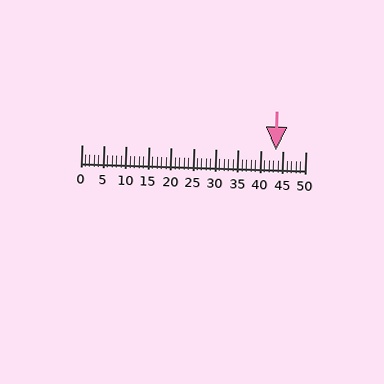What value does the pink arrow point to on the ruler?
The pink arrow points to approximately 44.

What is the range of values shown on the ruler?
The ruler shows values from 0 to 50.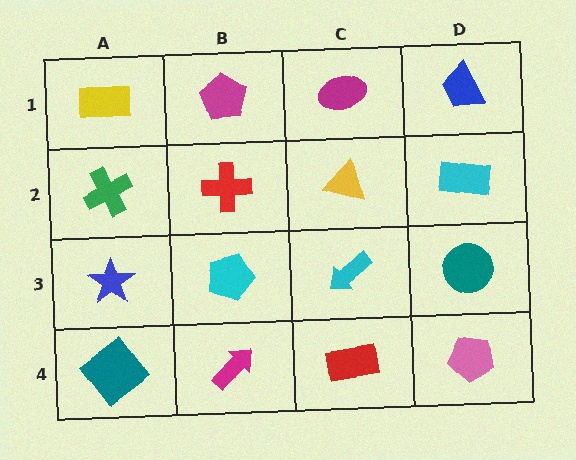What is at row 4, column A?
A teal diamond.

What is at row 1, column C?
A magenta ellipse.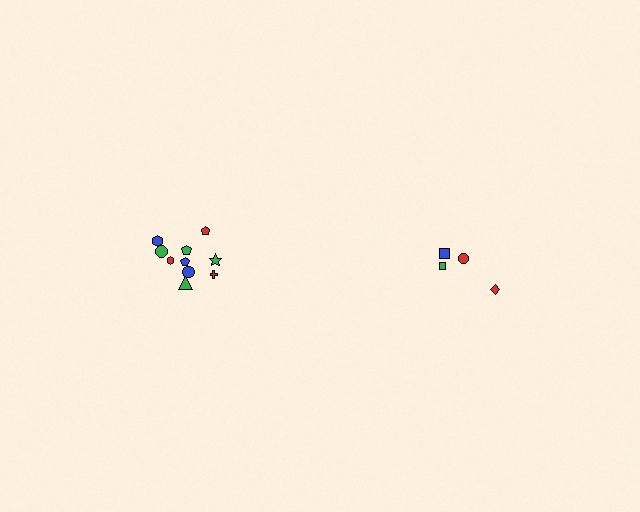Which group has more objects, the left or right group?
The left group.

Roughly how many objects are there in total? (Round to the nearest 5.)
Roughly 15 objects in total.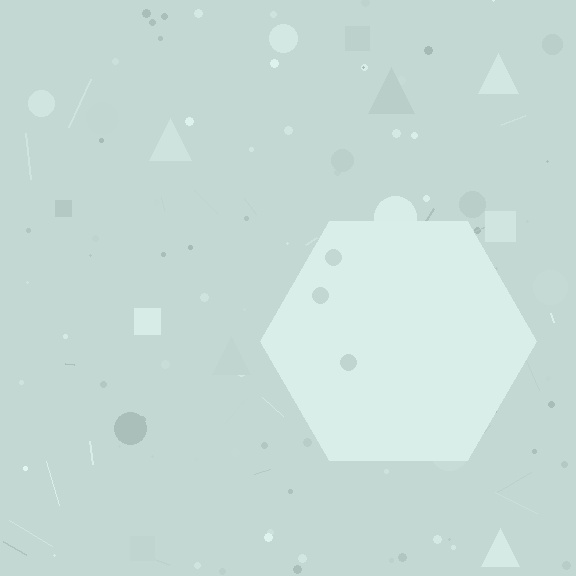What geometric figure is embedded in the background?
A hexagon is embedded in the background.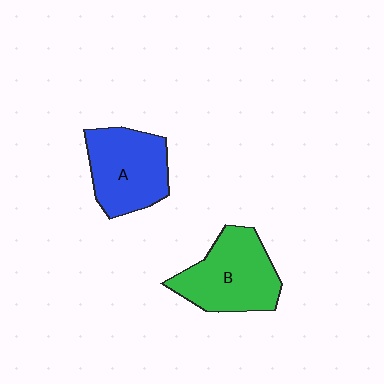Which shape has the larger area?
Shape B (green).